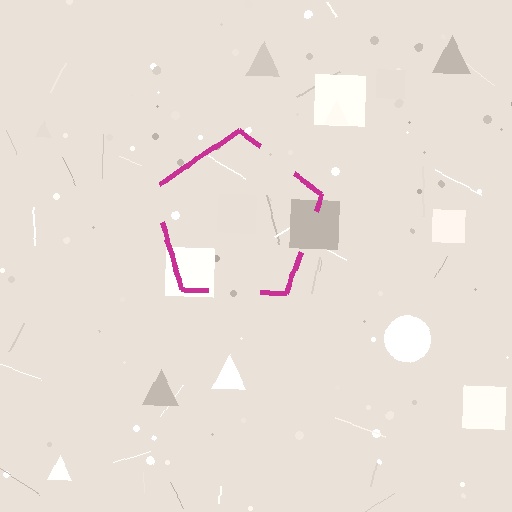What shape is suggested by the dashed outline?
The dashed outline suggests a pentagon.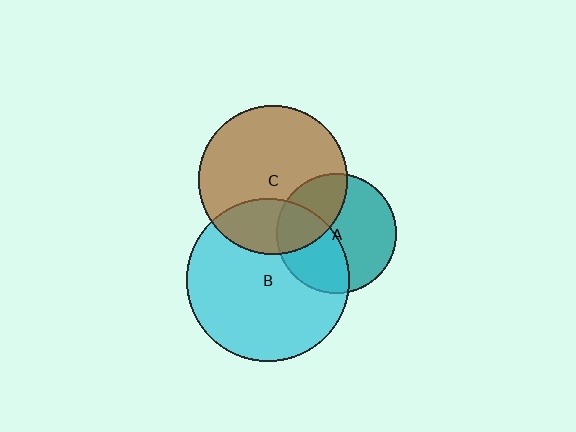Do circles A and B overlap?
Yes.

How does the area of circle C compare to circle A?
Approximately 1.6 times.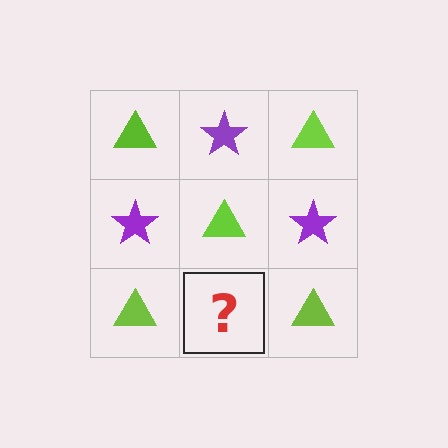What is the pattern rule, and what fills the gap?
The rule is that it alternates lime triangle and purple star in a checkerboard pattern. The gap should be filled with a purple star.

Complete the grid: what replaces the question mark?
The question mark should be replaced with a purple star.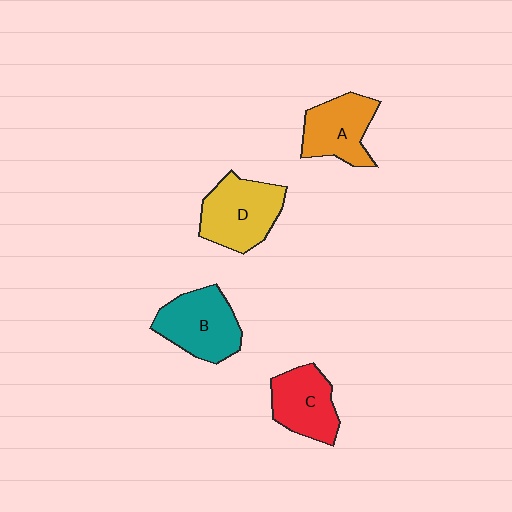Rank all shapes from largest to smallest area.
From largest to smallest: D (yellow), B (teal), A (orange), C (red).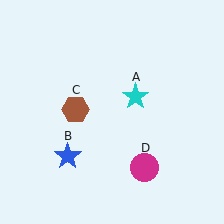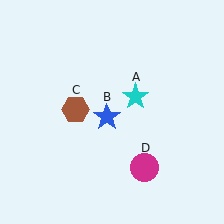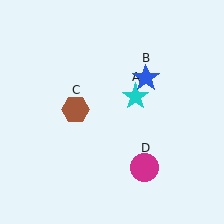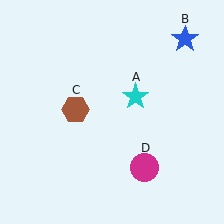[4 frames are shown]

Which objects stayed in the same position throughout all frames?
Cyan star (object A) and brown hexagon (object C) and magenta circle (object D) remained stationary.